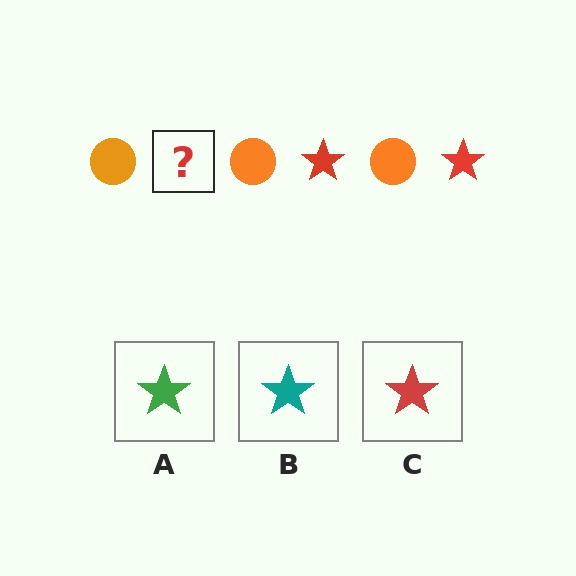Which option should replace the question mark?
Option C.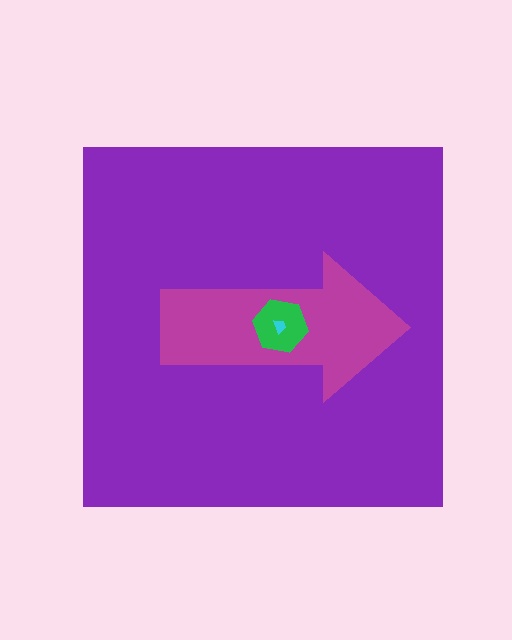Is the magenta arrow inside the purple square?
Yes.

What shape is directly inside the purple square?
The magenta arrow.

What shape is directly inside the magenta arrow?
The green hexagon.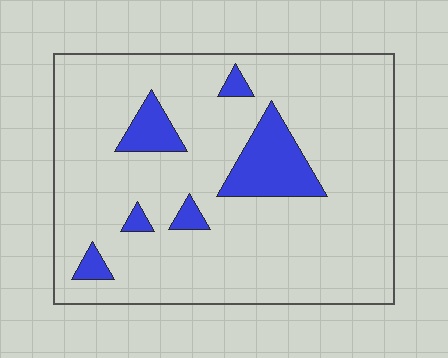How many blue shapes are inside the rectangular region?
6.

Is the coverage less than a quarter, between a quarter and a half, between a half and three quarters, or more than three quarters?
Less than a quarter.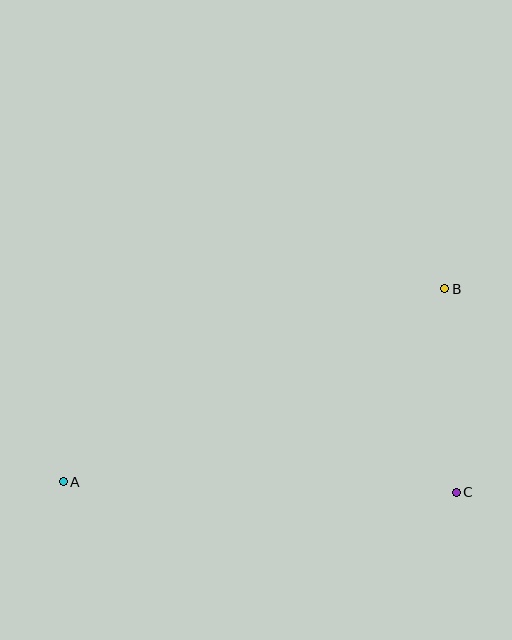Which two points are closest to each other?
Points B and C are closest to each other.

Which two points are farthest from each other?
Points A and B are farthest from each other.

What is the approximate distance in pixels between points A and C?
The distance between A and C is approximately 393 pixels.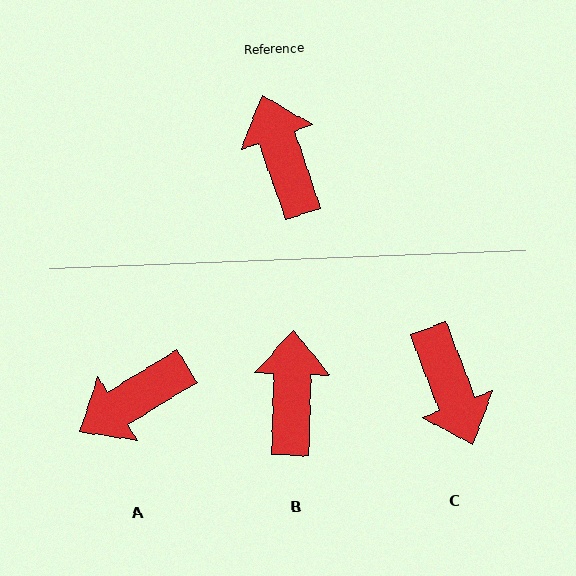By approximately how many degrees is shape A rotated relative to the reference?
Approximately 102 degrees counter-clockwise.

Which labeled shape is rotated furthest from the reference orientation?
C, about 178 degrees away.